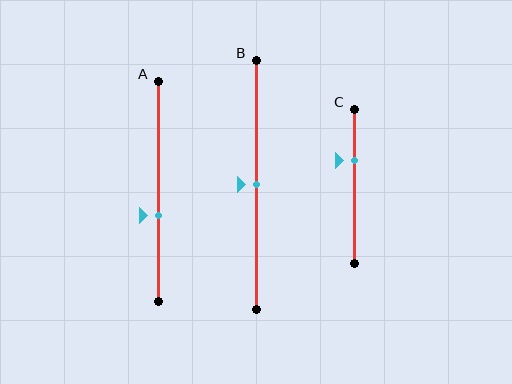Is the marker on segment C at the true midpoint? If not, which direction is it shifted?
No, the marker on segment C is shifted upward by about 17% of the segment length.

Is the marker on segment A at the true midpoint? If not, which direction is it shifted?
No, the marker on segment A is shifted downward by about 11% of the segment length.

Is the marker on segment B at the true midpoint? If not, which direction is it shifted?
Yes, the marker on segment B is at the true midpoint.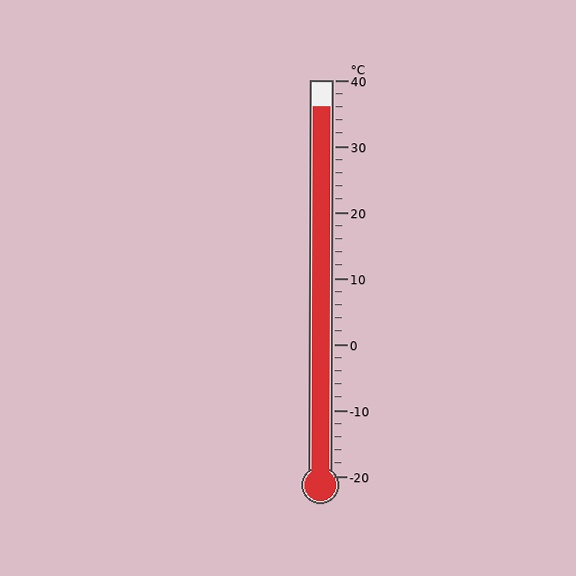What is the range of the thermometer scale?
The thermometer scale ranges from -20°C to 40°C.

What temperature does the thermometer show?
The thermometer shows approximately 36°C.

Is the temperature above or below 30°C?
The temperature is above 30°C.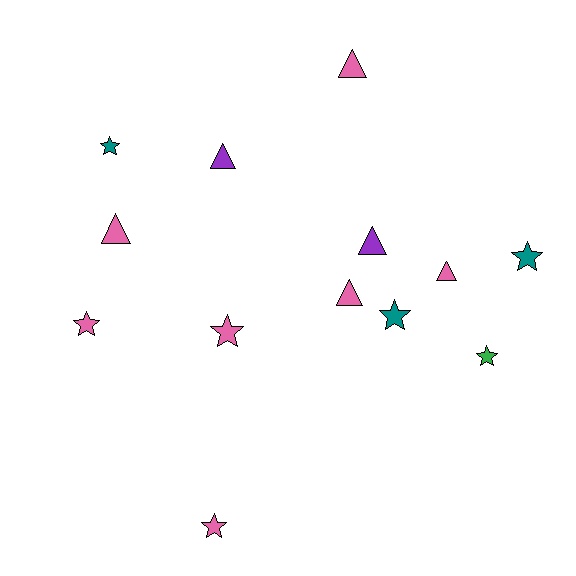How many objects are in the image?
There are 13 objects.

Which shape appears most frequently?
Star, with 7 objects.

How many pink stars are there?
There are 3 pink stars.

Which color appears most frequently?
Pink, with 7 objects.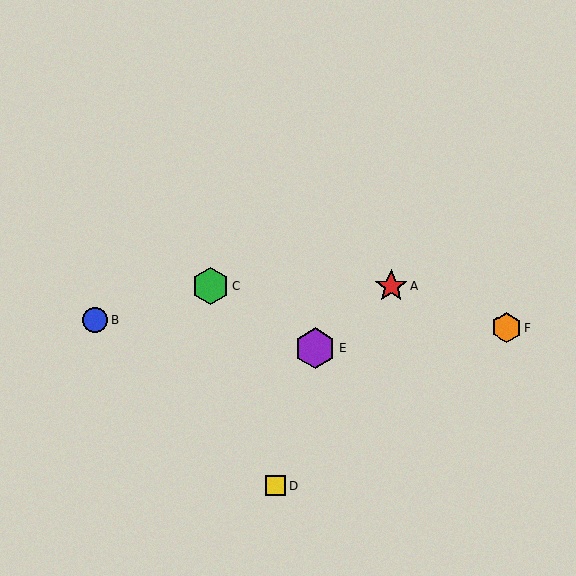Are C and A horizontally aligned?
Yes, both are at y≈286.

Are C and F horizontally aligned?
No, C is at y≈286 and F is at y≈327.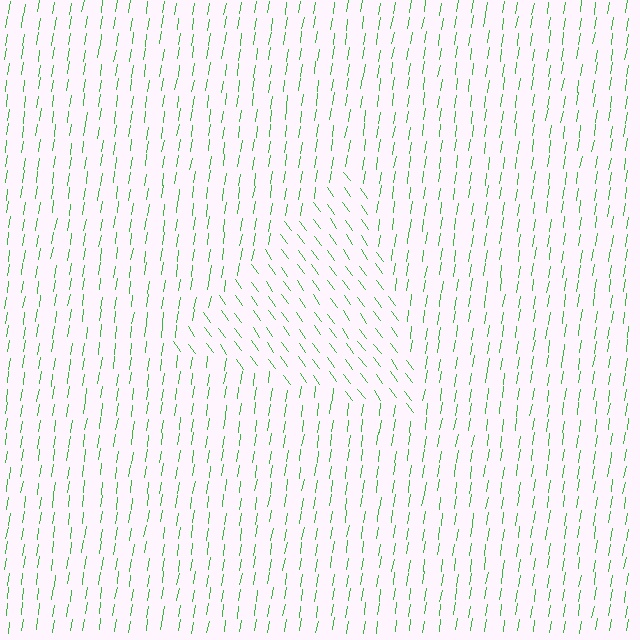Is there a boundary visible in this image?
Yes, there is a texture boundary formed by a change in line orientation.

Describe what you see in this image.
The image is filled with small green line segments. A triangle region in the image has lines oriented differently from the surrounding lines, creating a visible texture boundary.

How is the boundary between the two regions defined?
The boundary is defined purely by a change in line orientation (approximately 45 degrees difference). All lines are the same color and thickness.